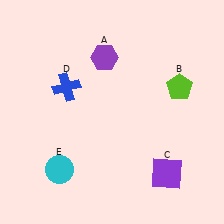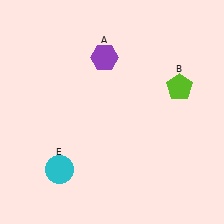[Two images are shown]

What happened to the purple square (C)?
The purple square (C) was removed in Image 2. It was in the bottom-right area of Image 1.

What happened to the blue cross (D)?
The blue cross (D) was removed in Image 2. It was in the top-left area of Image 1.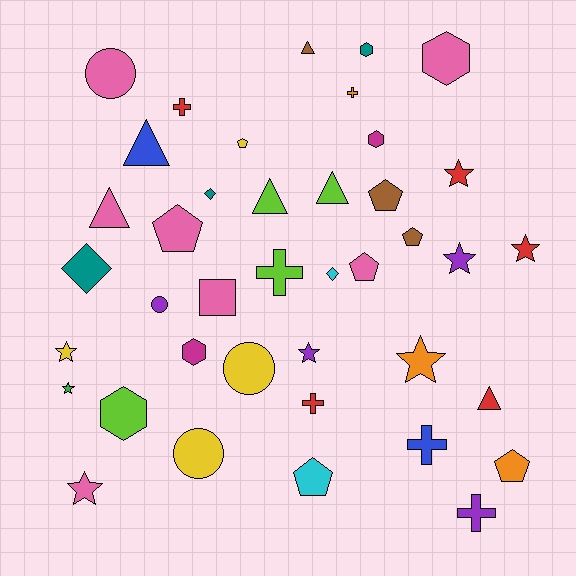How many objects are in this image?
There are 40 objects.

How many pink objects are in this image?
There are 7 pink objects.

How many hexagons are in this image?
There are 5 hexagons.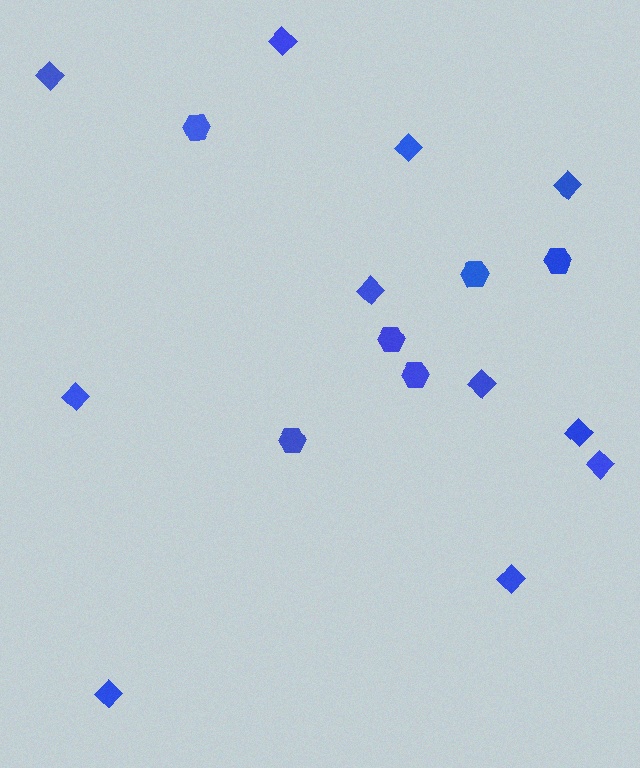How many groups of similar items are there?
There are 2 groups: one group of hexagons (6) and one group of diamonds (11).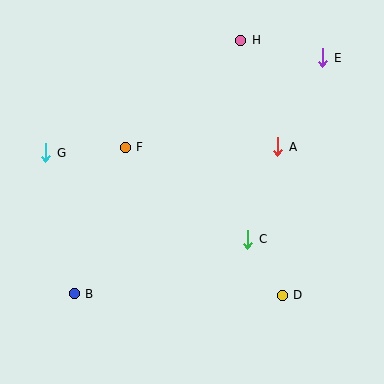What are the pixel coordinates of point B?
Point B is at (74, 294).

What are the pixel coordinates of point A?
Point A is at (278, 147).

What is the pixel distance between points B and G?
The distance between B and G is 144 pixels.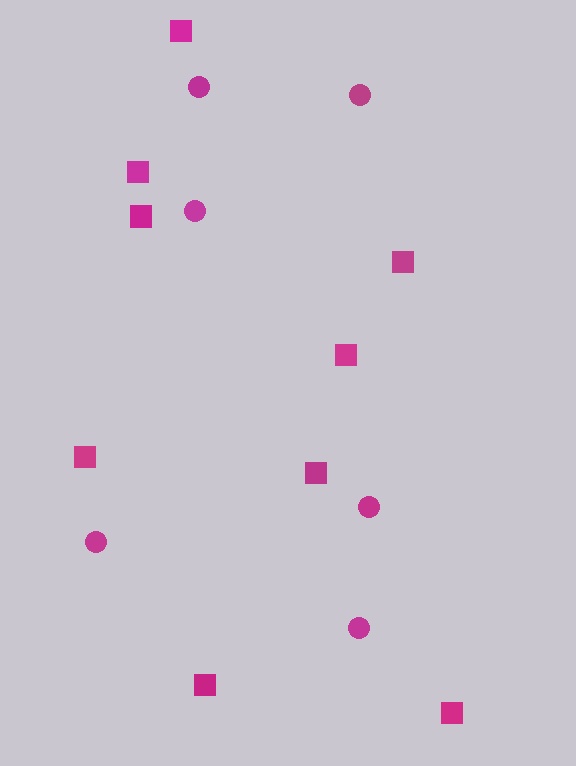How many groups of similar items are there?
There are 2 groups: one group of circles (6) and one group of squares (9).